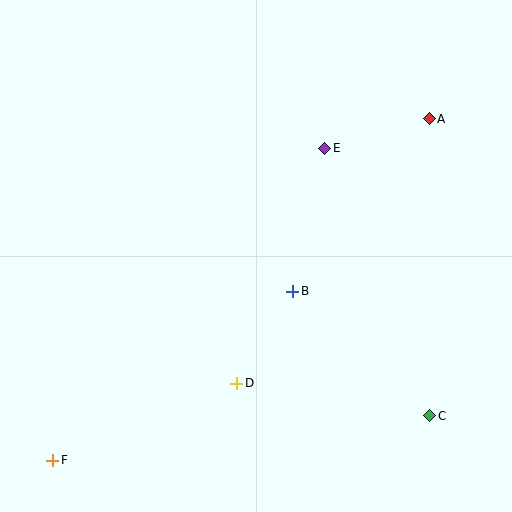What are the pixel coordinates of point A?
Point A is at (429, 119).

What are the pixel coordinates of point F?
Point F is at (53, 460).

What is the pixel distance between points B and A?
The distance between B and A is 220 pixels.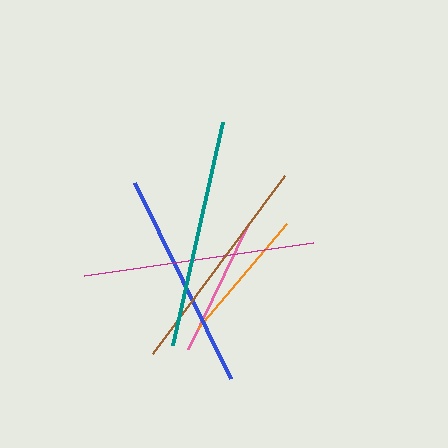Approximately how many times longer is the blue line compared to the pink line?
The blue line is approximately 1.6 times the length of the pink line.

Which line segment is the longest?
The magenta line is the longest at approximately 231 pixels.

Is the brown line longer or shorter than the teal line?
The teal line is longer than the brown line.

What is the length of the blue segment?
The blue segment is approximately 218 pixels long.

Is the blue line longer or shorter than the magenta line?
The magenta line is longer than the blue line.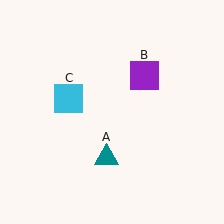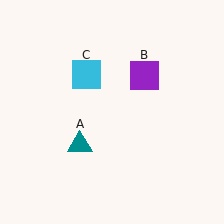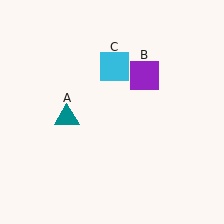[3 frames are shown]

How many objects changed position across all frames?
2 objects changed position: teal triangle (object A), cyan square (object C).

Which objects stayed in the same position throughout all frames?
Purple square (object B) remained stationary.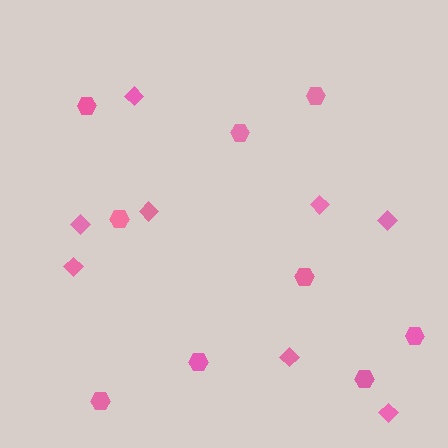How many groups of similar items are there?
There are 2 groups: one group of hexagons (9) and one group of diamonds (8).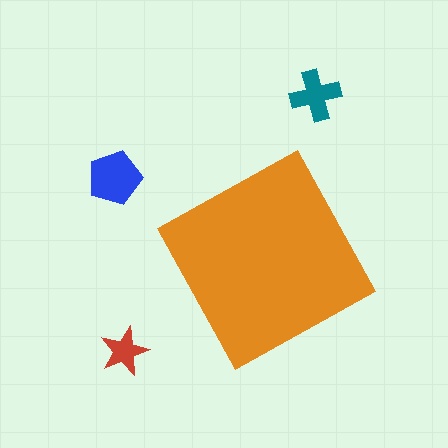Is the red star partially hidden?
No, the red star is fully visible.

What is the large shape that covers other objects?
An orange square.